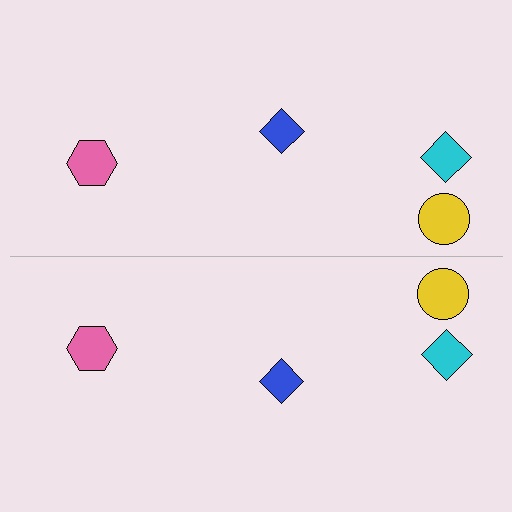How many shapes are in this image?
There are 8 shapes in this image.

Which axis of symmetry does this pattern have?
The pattern has a horizontal axis of symmetry running through the center of the image.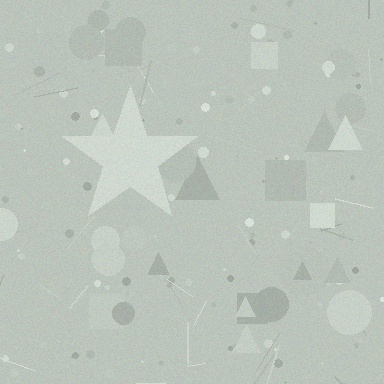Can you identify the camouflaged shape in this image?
The camouflaged shape is a star.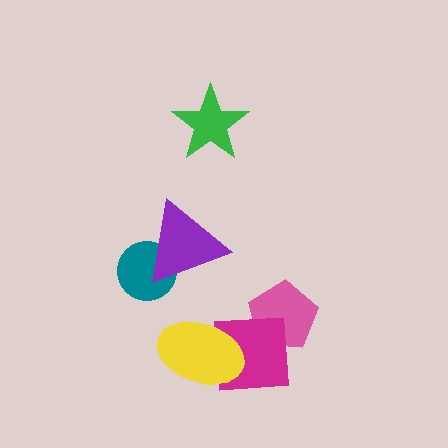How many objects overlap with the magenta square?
2 objects overlap with the magenta square.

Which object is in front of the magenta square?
The yellow ellipse is in front of the magenta square.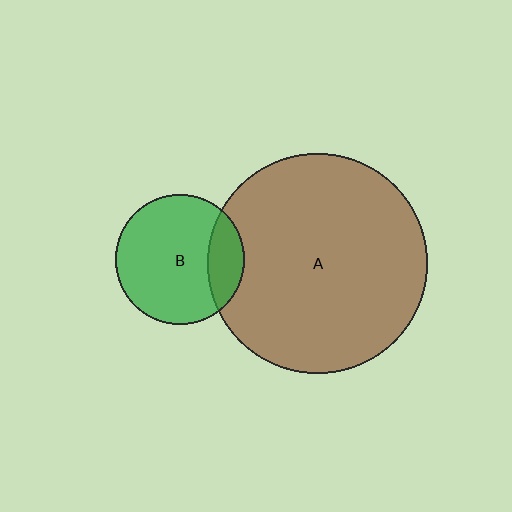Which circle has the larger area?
Circle A (brown).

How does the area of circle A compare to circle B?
Approximately 2.9 times.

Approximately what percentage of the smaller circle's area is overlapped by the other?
Approximately 20%.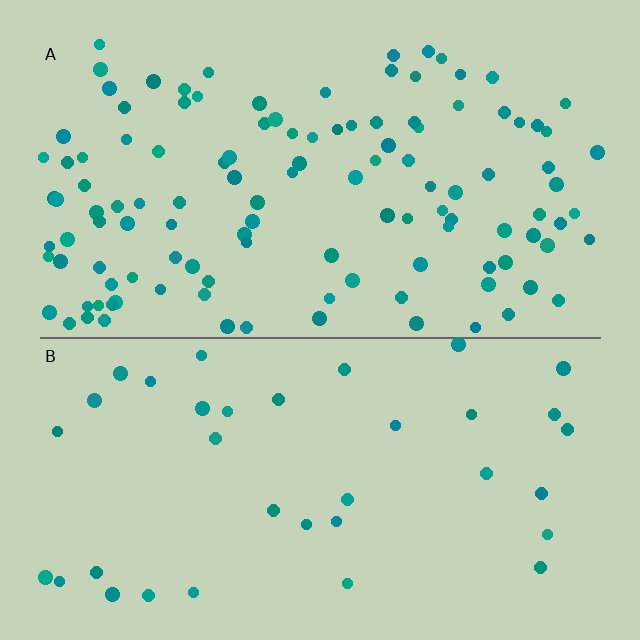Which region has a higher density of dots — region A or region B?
A (the top).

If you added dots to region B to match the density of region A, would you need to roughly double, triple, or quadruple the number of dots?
Approximately triple.